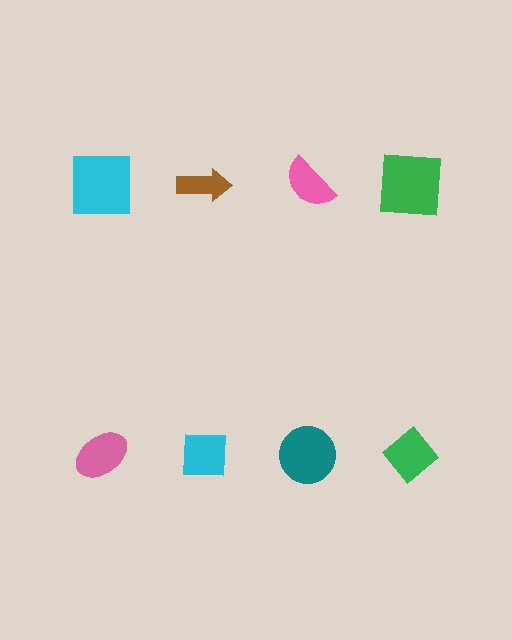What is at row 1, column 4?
A green square.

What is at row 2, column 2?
A cyan square.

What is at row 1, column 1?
A cyan square.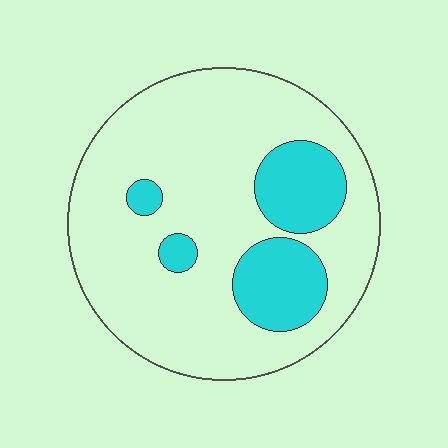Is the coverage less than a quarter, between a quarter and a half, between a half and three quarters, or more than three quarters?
Less than a quarter.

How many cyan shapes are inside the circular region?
4.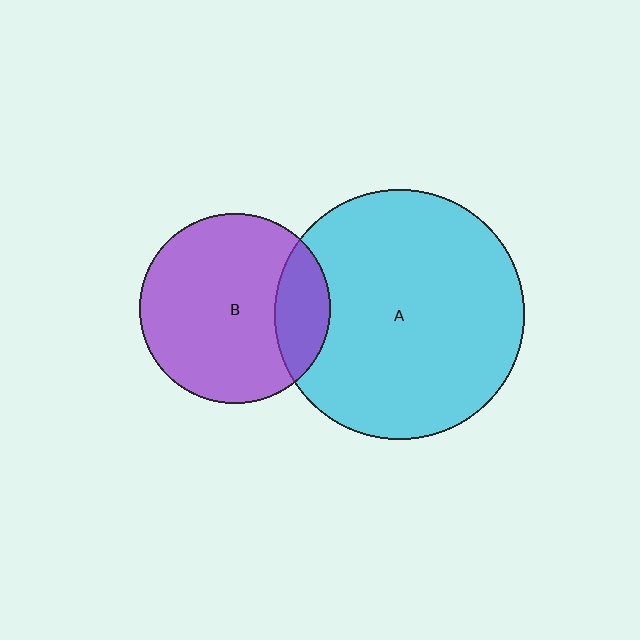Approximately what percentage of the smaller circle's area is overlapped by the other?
Approximately 20%.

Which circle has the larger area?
Circle A (cyan).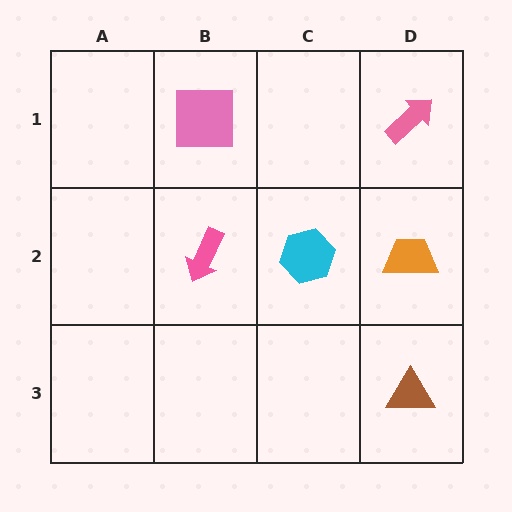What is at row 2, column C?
A cyan hexagon.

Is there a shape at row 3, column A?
No, that cell is empty.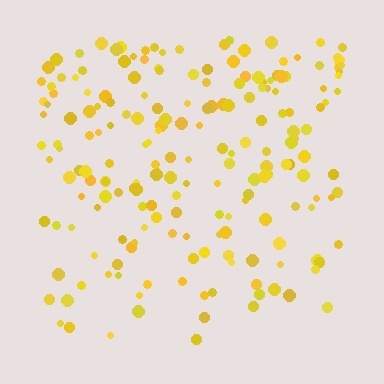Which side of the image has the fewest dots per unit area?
The bottom.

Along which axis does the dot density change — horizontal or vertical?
Vertical.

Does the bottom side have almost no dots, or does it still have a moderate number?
Still a moderate number, just noticeably fewer than the top.